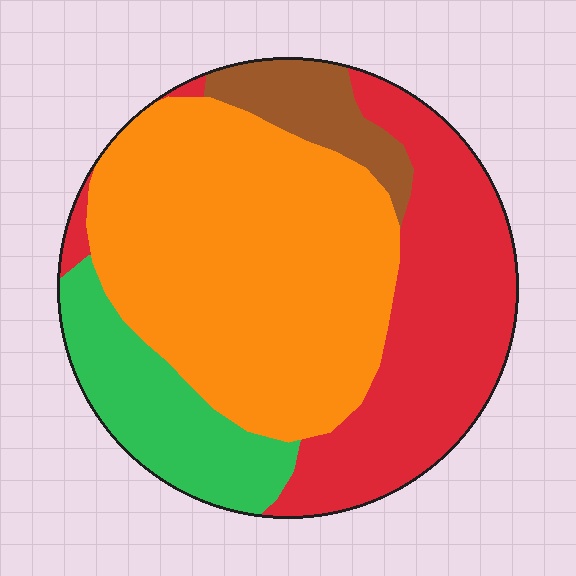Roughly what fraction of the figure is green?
Green takes up about one sixth (1/6) of the figure.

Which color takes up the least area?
Brown, at roughly 10%.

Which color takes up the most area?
Orange, at roughly 45%.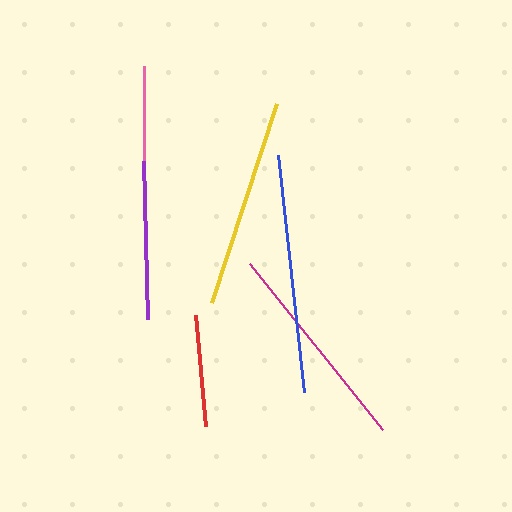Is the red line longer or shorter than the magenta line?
The magenta line is longer than the red line.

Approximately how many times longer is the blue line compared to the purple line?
The blue line is approximately 1.5 times the length of the purple line.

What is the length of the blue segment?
The blue segment is approximately 239 pixels long.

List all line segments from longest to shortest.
From longest to shortest: blue, magenta, yellow, purple, pink, red.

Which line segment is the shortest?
The red line is the shortest at approximately 112 pixels.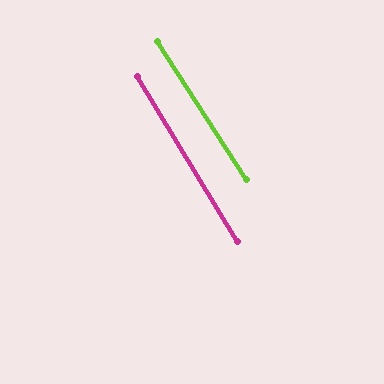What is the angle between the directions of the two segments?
Approximately 2 degrees.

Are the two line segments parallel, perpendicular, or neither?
Parallel — their directions differ by only 1.7°.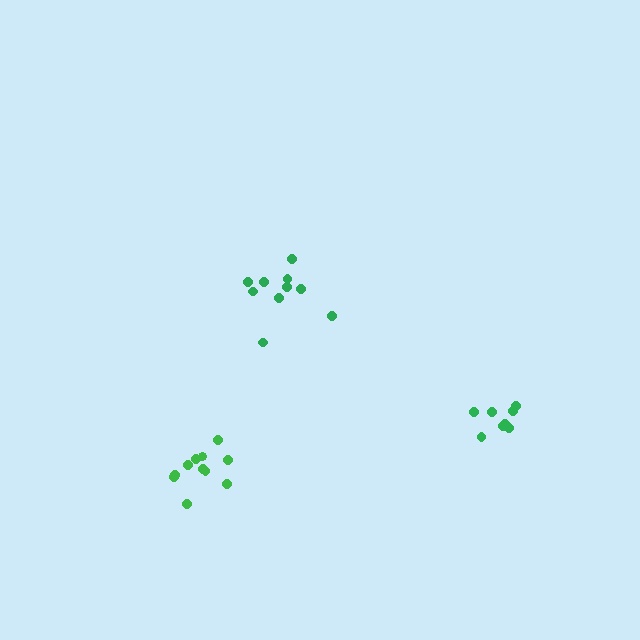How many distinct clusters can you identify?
There are 3 distinct clusters.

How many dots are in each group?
Group 1: 9 dots, Group 2: 10 dots, Group 3: 11 dots (30 total).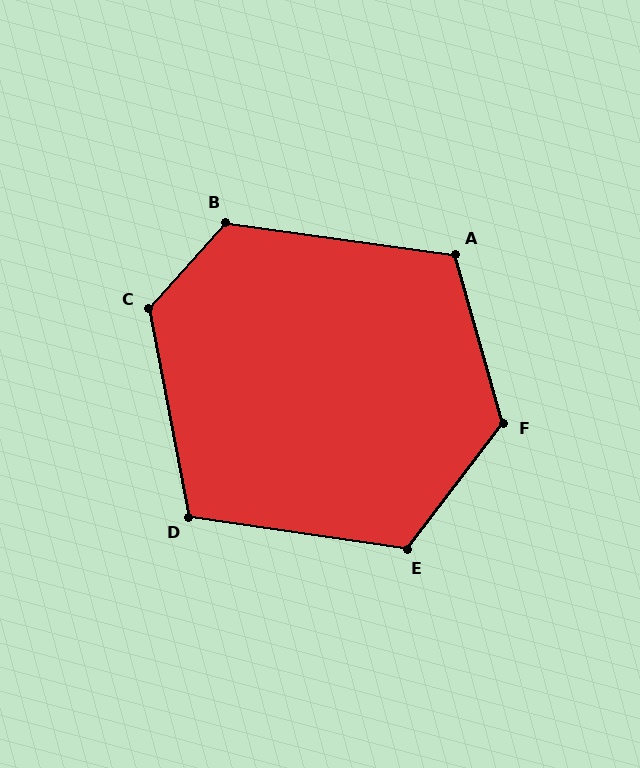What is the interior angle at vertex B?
Approximately 124 degrees (obtuse).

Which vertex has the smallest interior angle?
D, at approximately 109 degrees.